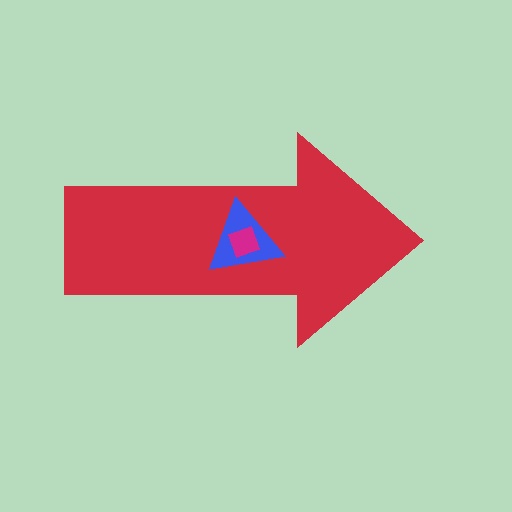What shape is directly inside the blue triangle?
The magenta square.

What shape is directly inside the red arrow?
The blue triangle.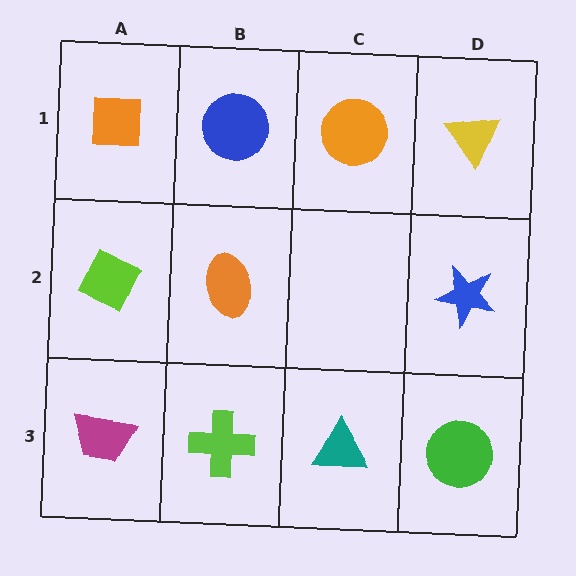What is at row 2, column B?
An orange ellipse.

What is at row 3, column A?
A magenta trapezoid.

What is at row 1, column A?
An orange square.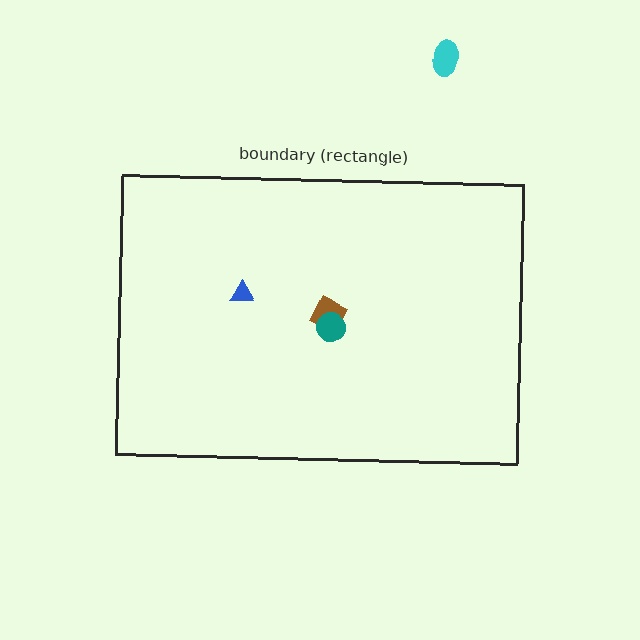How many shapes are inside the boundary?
3 inside, 1 outside.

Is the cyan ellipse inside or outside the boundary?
Outside.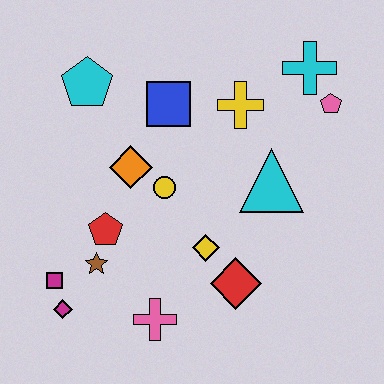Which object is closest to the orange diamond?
The yellow circle is closest to the orange diamond.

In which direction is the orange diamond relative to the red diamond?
The orange diamond is above the red diamond.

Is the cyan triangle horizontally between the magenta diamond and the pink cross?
No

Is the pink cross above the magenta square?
No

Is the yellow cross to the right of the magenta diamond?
Yes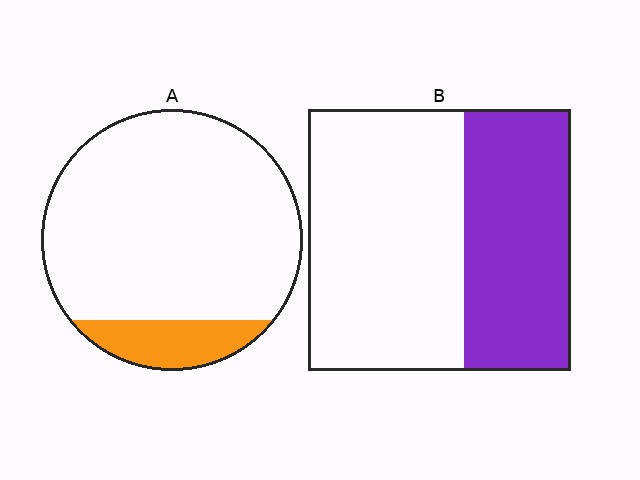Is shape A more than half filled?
No.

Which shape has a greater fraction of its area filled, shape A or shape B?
Shape B.